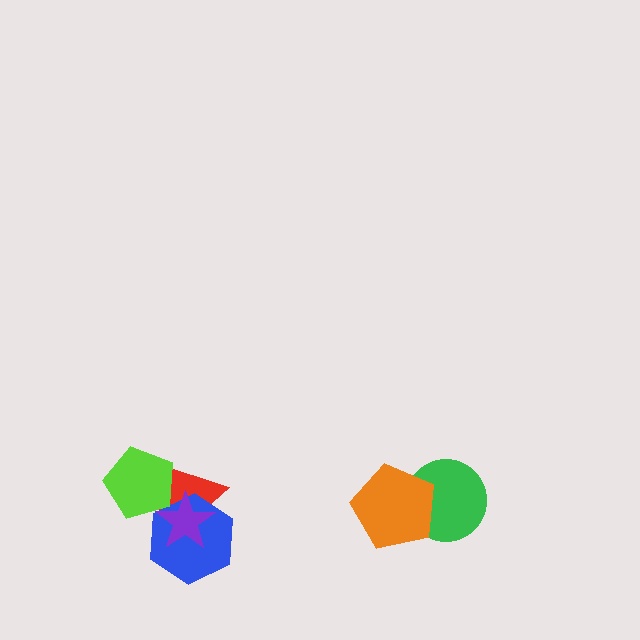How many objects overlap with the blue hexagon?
2 objects overlap with the blue hexagon.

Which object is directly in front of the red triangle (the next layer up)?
The blue hexagon is directly in front of the red triangle.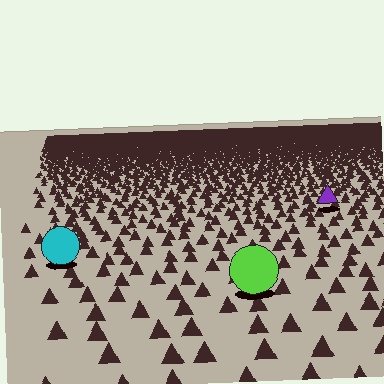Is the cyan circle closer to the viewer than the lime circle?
No. The lime circle is closer — you can tell from the texture gradient: the ground texture is coarser near it.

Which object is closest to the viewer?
The lime circle is closest. The texture marks near it are larger and more spread out.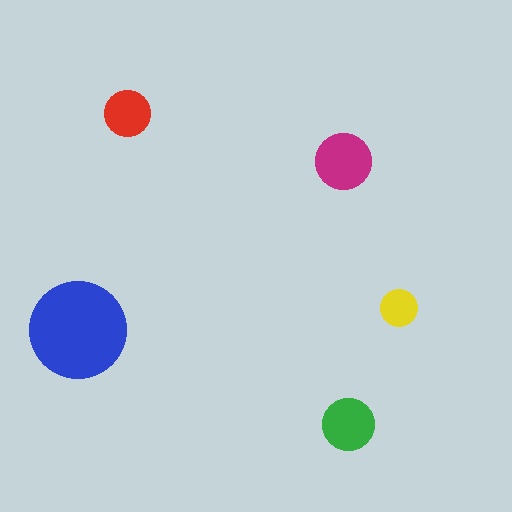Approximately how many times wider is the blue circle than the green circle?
About 2 times wider.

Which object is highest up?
The red circle is topmost.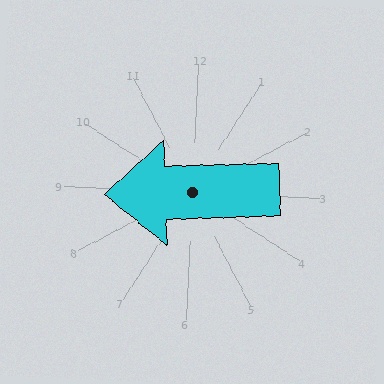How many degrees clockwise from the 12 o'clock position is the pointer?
Approximately 266 degrees.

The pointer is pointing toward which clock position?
Roughly 9 o'clock.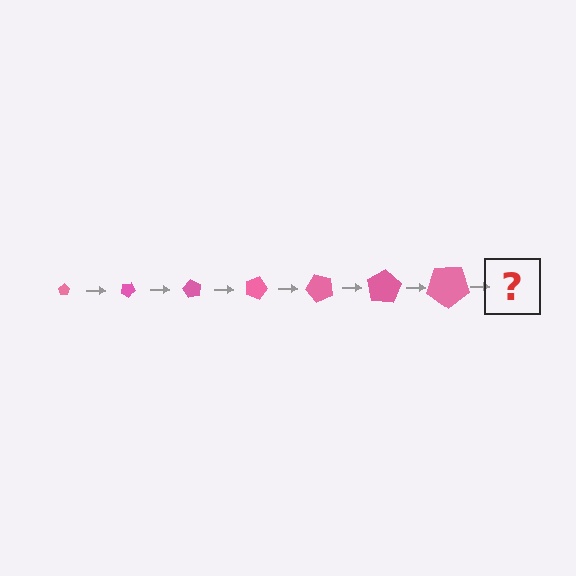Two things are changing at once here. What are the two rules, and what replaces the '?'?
The two rules are that the pentagon grows larger each step and it rotates 30 degrees each step. The '?' should be a pentagon, larger than the previous one and rotated 210 degrees from the start.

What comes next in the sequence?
The next element should be a pentagon, larger than the previous one and rotated 210 degrees from the start.